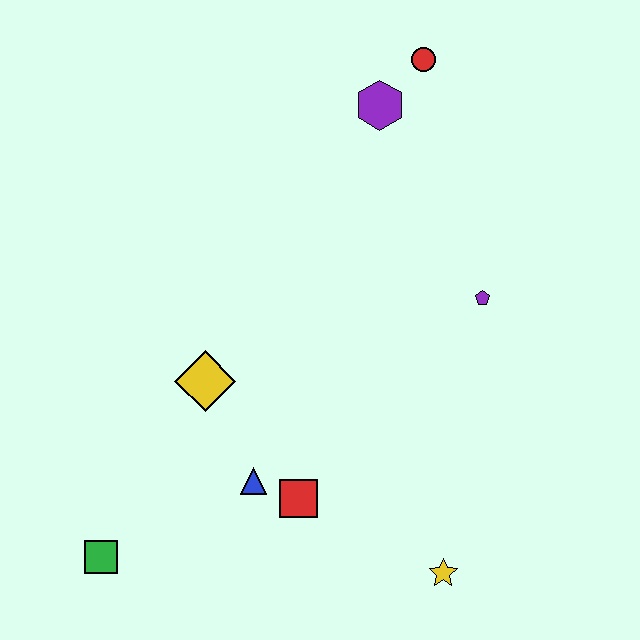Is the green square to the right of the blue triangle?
No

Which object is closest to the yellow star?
The red square is closest to the yellow star.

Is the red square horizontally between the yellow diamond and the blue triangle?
No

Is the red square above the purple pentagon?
No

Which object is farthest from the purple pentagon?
The green square is farthest from the purple pentagon.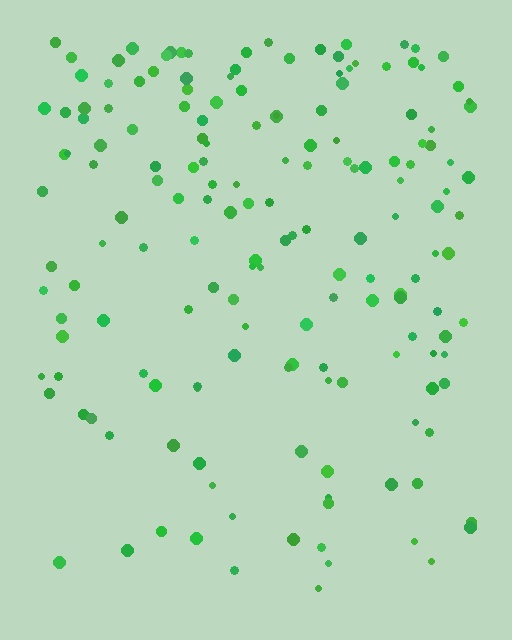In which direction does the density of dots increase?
From bottom to top, with the top side densest.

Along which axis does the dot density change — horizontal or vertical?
Vertical.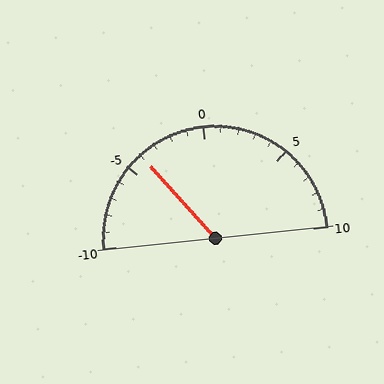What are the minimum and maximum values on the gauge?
The gauge ranges from -10 to 10.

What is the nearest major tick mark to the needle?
The nearest major tick mark is -5.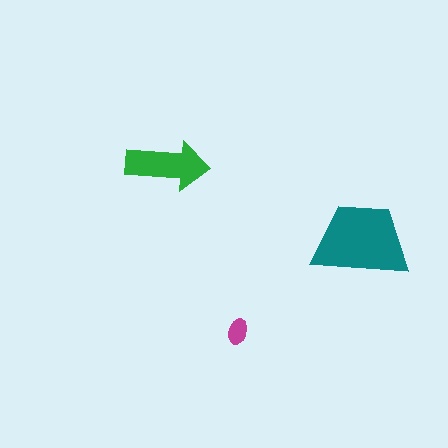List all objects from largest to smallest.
The teal trapezoid, the green arrow, the magenta ellipse.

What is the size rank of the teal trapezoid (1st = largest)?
1st.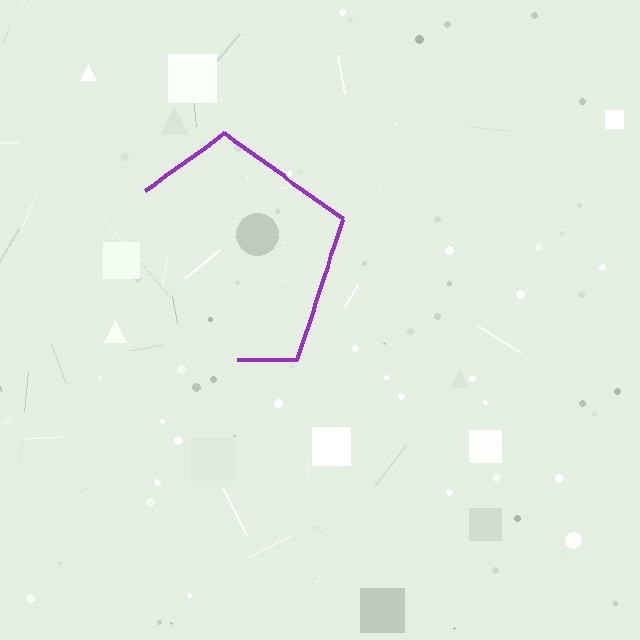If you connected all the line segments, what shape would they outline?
They would outline a pentagon.